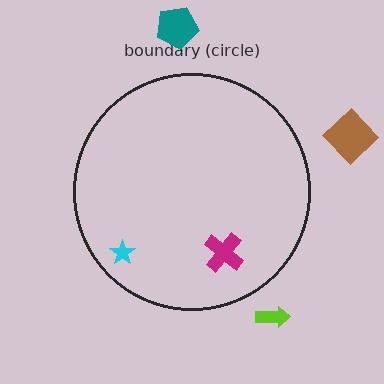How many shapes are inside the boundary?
2 inside, 3 outside.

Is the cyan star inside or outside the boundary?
Inside.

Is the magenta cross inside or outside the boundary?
Inside.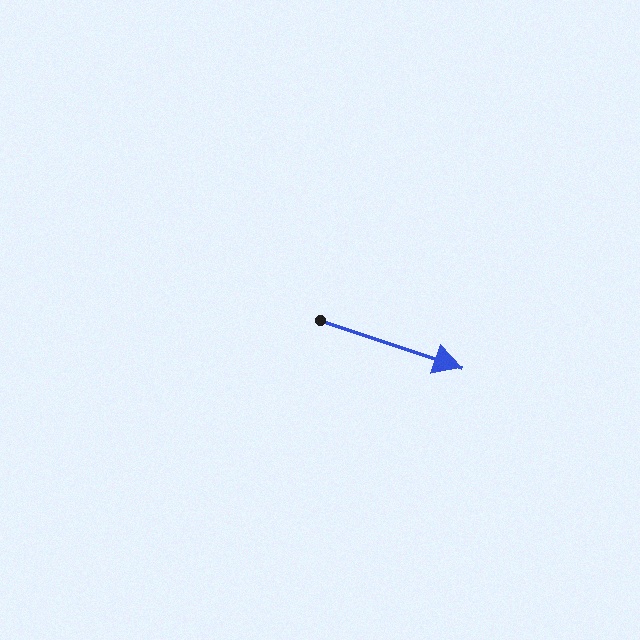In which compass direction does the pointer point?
East.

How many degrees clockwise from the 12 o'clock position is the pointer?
Approximately 109 degrees.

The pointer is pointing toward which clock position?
Roughly 4 o'clock.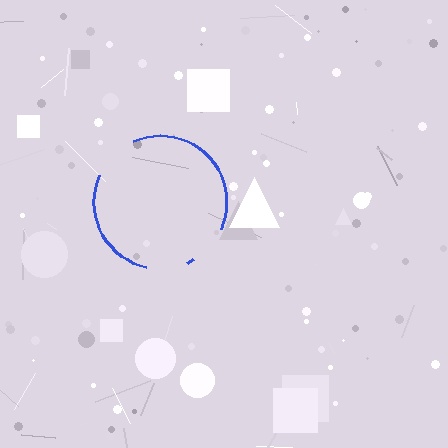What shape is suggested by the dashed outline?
The dashed outline suggests a circle.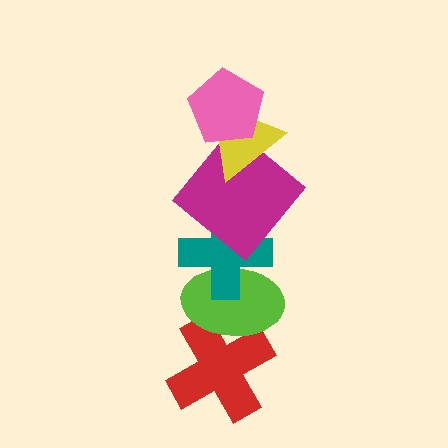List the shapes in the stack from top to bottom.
From top to bottom: the pink pentagon, the yellow triangle, the magenta diamond, the teal cross, the lime ellipse, the red cross.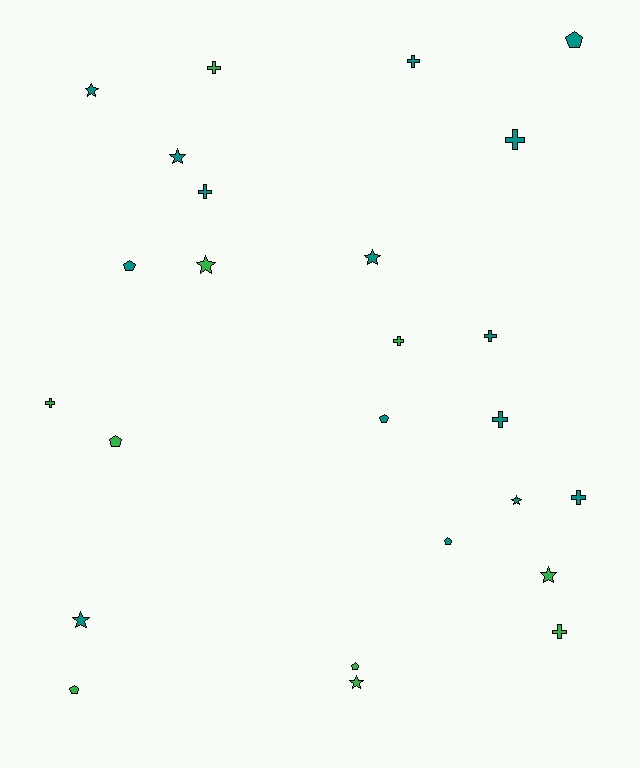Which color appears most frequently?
Teal, with 15 objects.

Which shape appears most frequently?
Cross, with 10 objects.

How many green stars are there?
There are 3 green stars.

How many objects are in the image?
There are 25 objects.